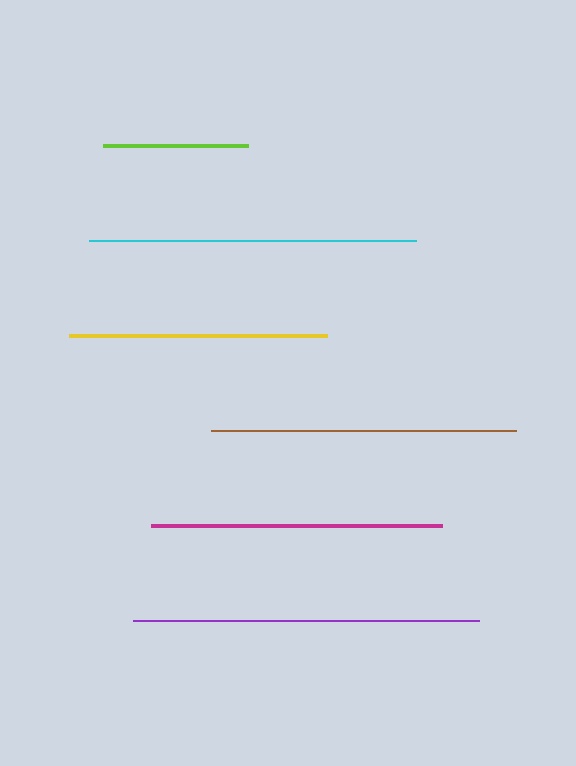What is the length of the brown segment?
The brown segment is approximately 305 pixels long.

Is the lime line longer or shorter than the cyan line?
The cyan line is longer than the lime line.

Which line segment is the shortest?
The lime line is the shortest at approximately 145 pixels.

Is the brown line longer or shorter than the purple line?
The purple line is longer than the brown line.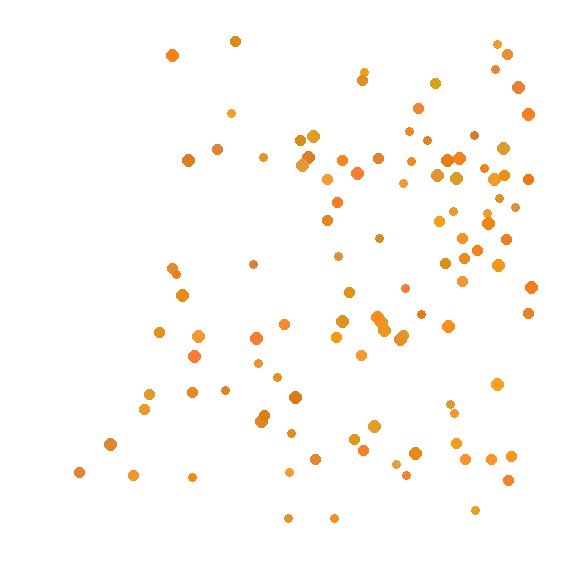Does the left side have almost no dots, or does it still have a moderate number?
Still a moderate number, just noticeably fewer than the right.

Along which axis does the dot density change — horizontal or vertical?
Horizontal.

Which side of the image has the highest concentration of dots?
The right.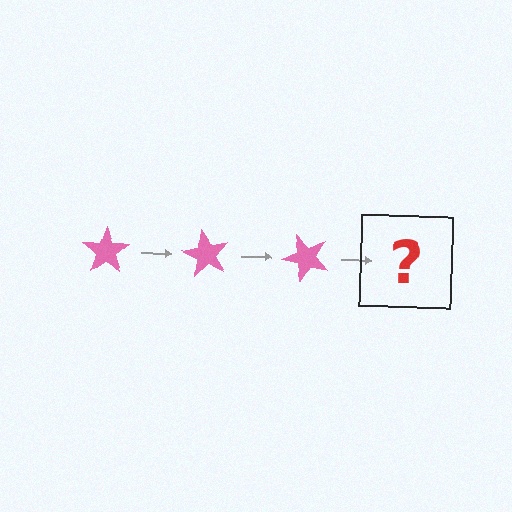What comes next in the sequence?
The next element should be a pink star rotated 180 degrees.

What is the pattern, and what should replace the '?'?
The pattern is that the star rotates 60 degrees each step. The '?' should be a pink star rotated 180 degrees.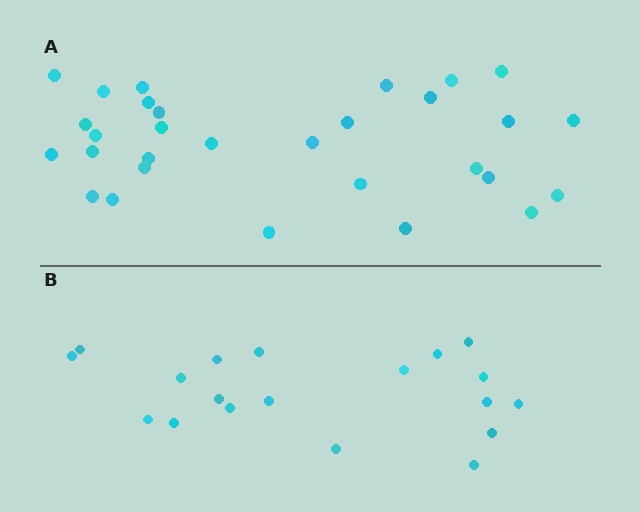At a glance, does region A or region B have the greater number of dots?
Region A (the top region) has more dots.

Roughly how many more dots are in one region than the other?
Region A has roughly 12 or so more dots than region B.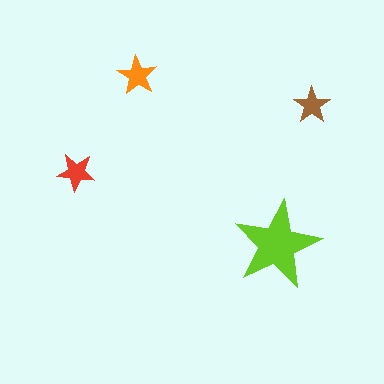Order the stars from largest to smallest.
the lime one, the orange one, the red one, the brown one.